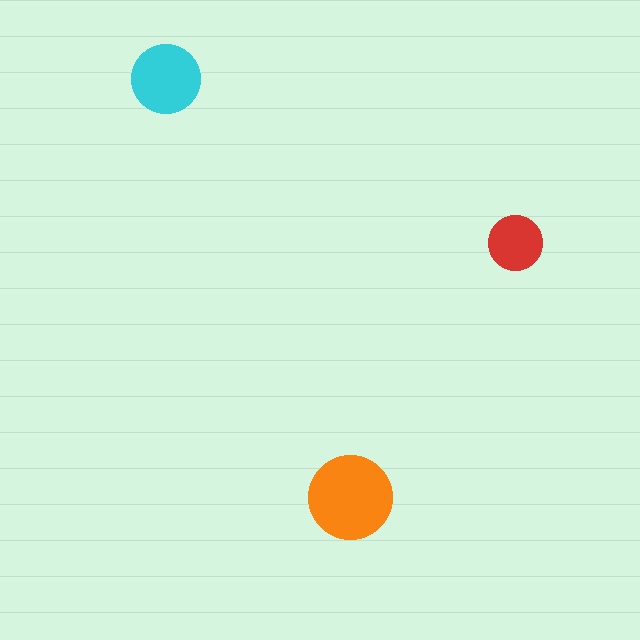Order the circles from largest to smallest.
the orange one, the cyan one, the red one.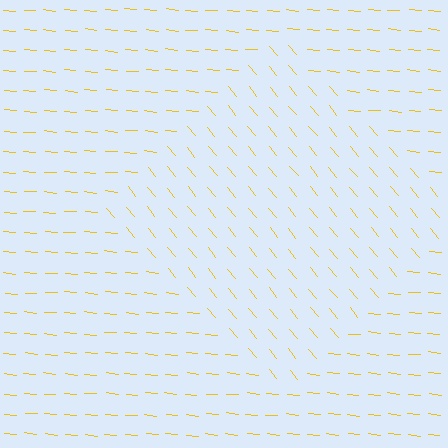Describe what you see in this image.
The image is filled with small yellow line segments. A diamond region in the image has lines oriented differently from the surrounding lines, creating a visible texture boundary.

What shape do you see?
I see a diamond.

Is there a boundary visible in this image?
Yes, there is a texture boundary formed by a change in line orientation.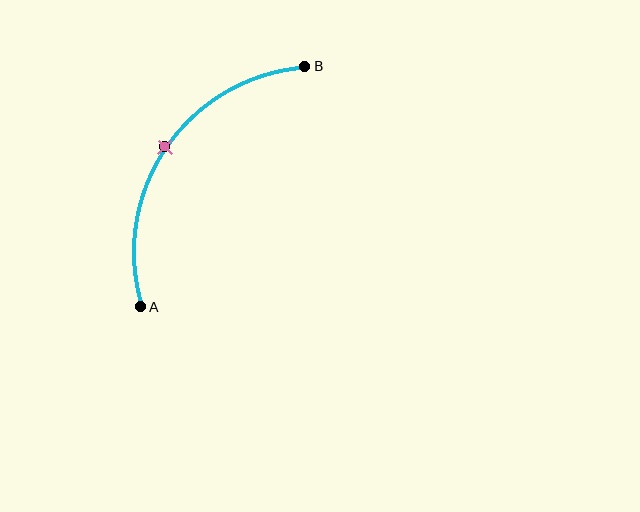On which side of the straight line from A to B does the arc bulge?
The arc bulges above and to the left of the straight line connecting A and B.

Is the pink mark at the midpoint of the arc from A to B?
Yes. The pink mark lies on the arc at equal arc-length from both A and B — it is the arc midpoint.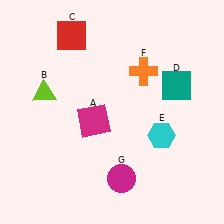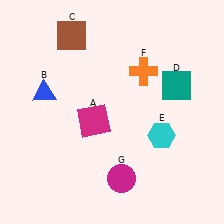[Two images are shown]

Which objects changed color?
B changed from lime to blue. C changed from red to brown.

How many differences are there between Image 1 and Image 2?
There are 2 differences between the two images.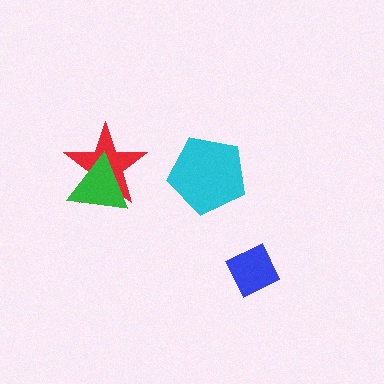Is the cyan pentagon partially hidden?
No, no other shape covers it.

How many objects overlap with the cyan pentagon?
0 objects overlap with the cyan pentagon.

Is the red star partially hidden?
Yes, it is partially covered by another shape.